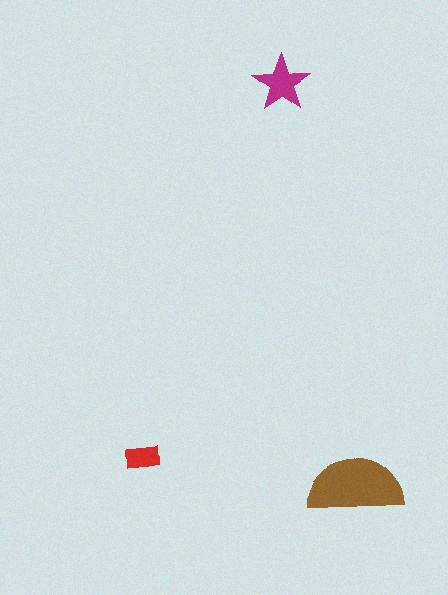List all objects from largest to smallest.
The brown semicircle, the magenta star, the red rectangle.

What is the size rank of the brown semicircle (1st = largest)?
1st.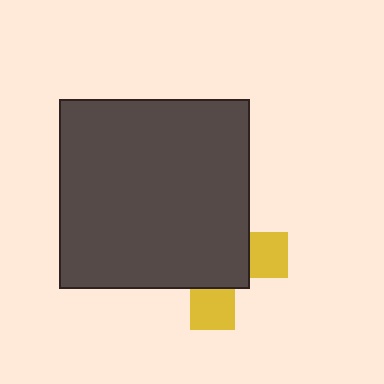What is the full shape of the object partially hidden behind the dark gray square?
The partially hidden object is a yellow cross.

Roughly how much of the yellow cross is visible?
A small part of it is visible (roughly 31%).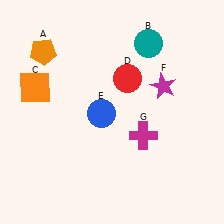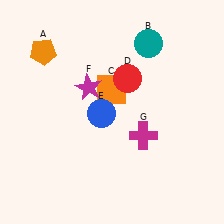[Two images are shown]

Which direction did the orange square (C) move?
The orange square (C) moved right.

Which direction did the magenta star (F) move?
The magenta star (F) moved left.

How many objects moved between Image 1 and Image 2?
2 objects moved between the two images.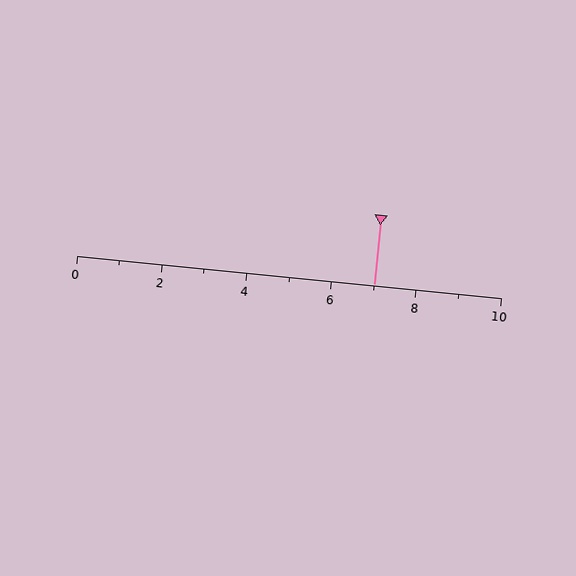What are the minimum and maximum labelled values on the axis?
The axis runs from 0 to 10.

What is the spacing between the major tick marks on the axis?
The major ticks are spaced 2 apart.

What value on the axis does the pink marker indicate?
The marker indicates approximately 7.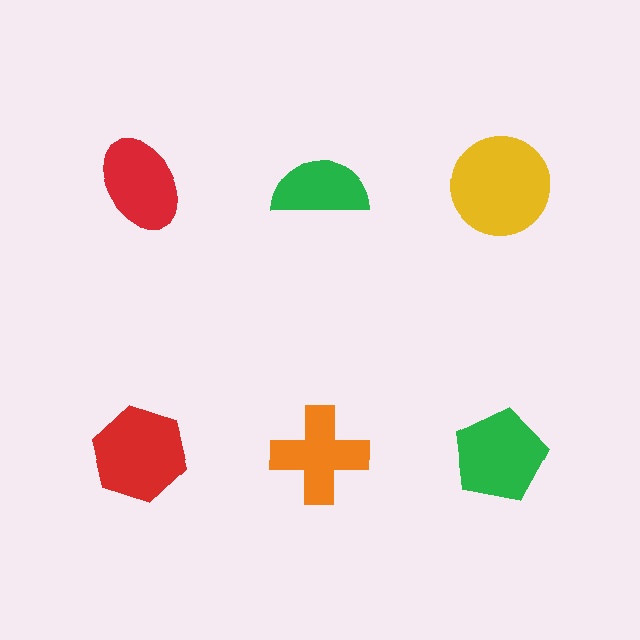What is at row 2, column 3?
A green pentagon.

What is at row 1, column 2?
A green semicircle.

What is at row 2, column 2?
An orange cross.